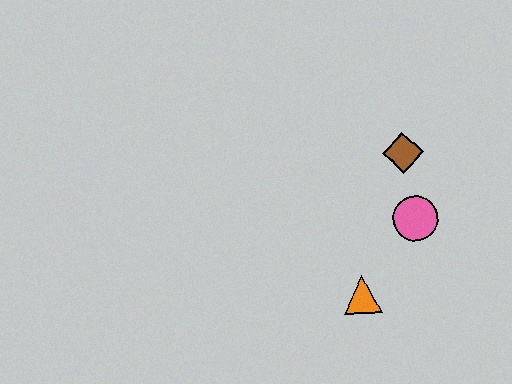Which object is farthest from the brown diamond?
The orange triangle is farthest from the brown diamond.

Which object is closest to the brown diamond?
The pink circle is closest to the brown diamond.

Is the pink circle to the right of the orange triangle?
Yes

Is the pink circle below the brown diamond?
Yes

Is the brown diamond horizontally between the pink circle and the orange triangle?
Yes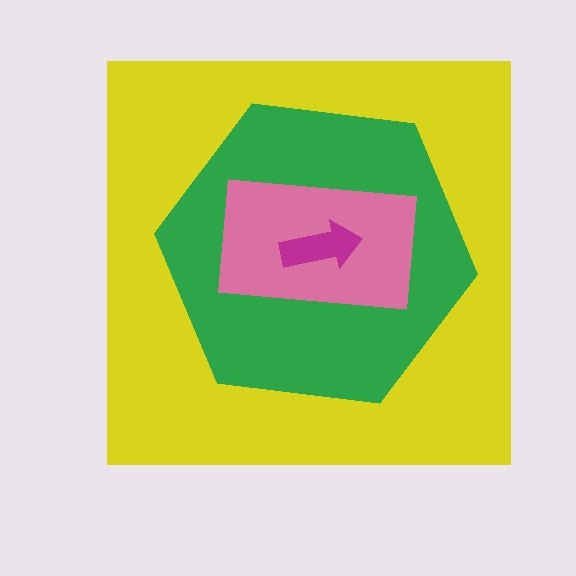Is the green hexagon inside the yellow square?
Yes.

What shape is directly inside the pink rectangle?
The magenta arrow.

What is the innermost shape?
The magenta arrow.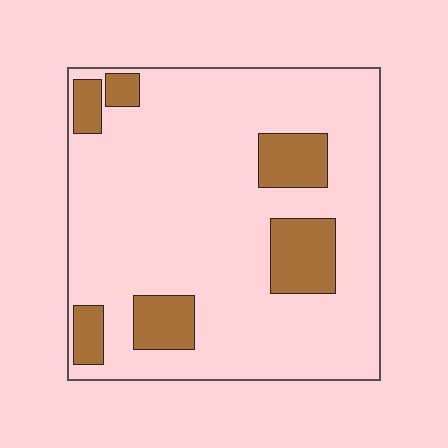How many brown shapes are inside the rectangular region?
6.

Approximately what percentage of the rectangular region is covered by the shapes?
Approximately 15%.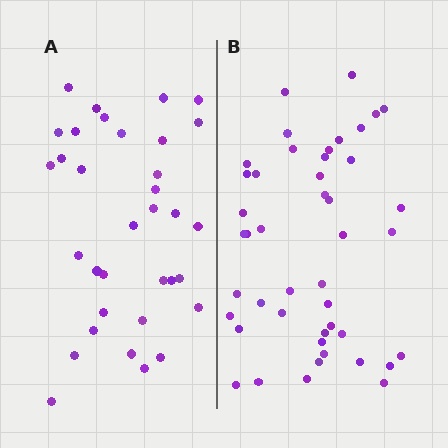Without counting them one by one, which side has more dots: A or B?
Region B (the right region) has more dots.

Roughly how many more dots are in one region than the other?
Region B has roughly 12 or so more dots than region A.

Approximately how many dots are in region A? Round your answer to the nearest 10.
About 30 dots. (The exact count is 34, which rounds to 30.)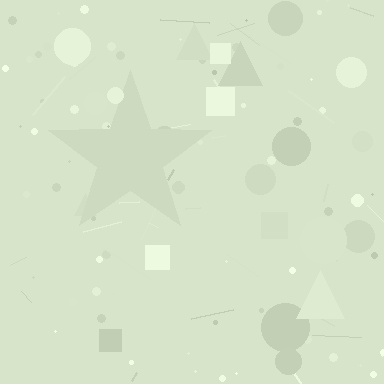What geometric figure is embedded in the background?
A star is embedded in the background.